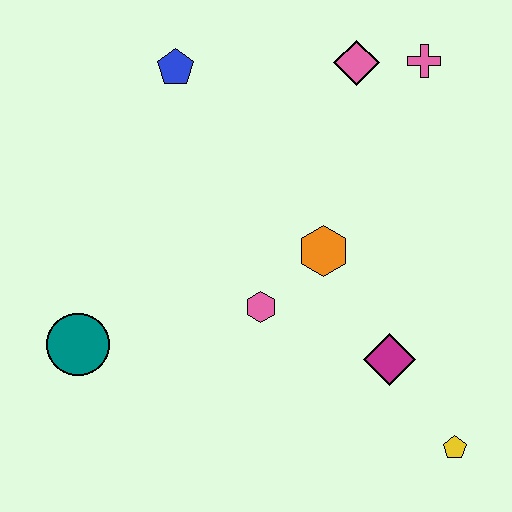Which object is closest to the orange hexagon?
The pink hexagon is closest to the orange hexagon.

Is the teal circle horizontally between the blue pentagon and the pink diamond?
No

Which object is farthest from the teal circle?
The pink cross is farthest from the teal circle.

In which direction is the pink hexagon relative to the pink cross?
The pink hexagon is below the pink cross.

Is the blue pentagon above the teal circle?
Yes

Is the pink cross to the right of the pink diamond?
Yes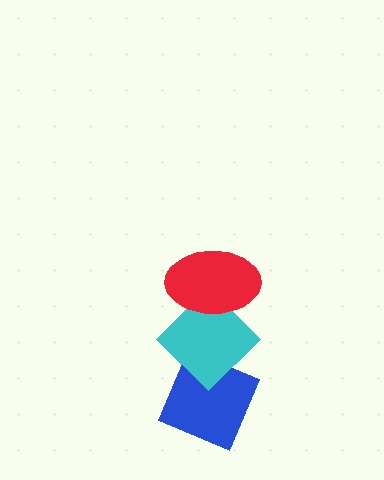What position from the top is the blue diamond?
The blue diamond is 3rd from the top.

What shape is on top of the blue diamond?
The cyan diamond is on top of the blue diamond.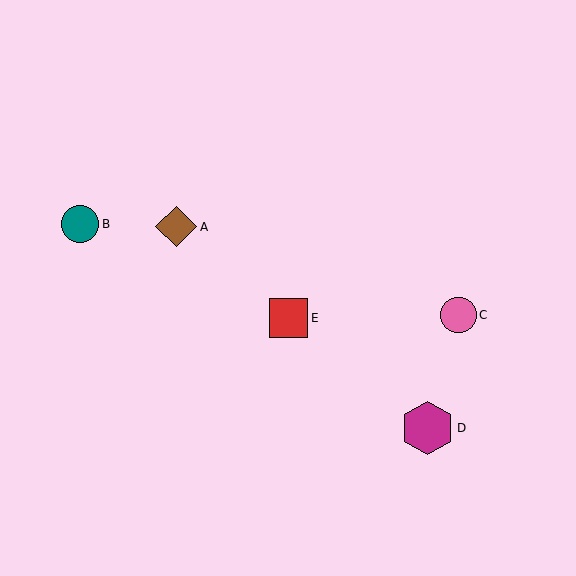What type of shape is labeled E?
Shape E is a red square.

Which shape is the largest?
The magenta hexagon (labeled D) is the largest.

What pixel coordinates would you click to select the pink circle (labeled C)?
Click at (458, 315) to select the pink circle C.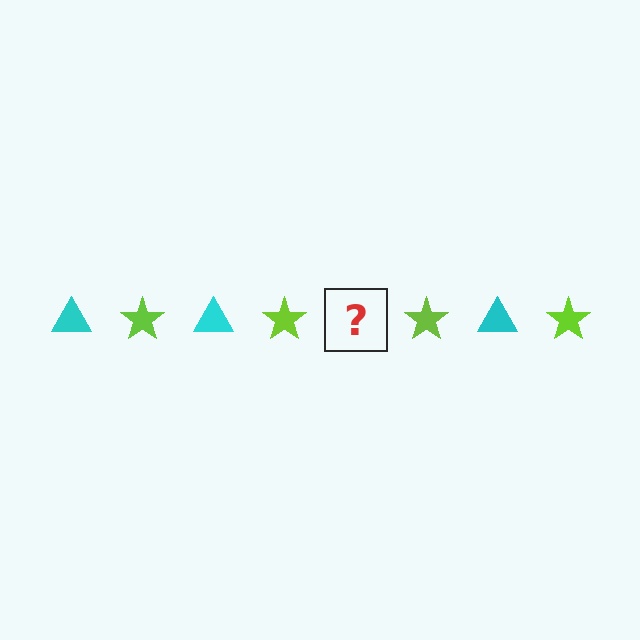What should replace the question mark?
The question mark should be replaced with a cyan triangle.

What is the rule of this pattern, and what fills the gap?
The rule is that the pattern alternates between cyan triangle and lime star. The gap should be filled with a cyan triangle.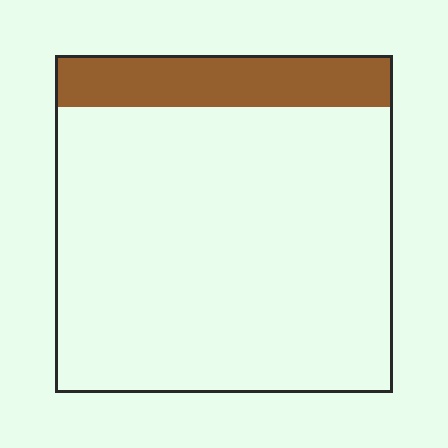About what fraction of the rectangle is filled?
About one sixth (1/6).